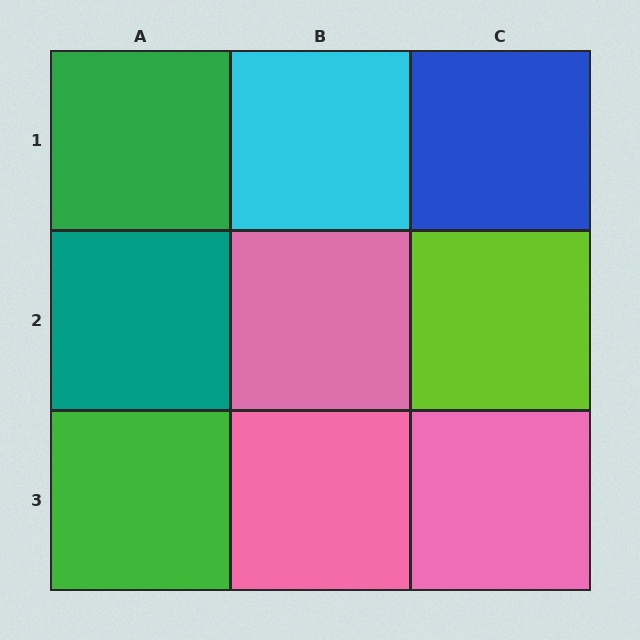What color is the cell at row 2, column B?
Pink.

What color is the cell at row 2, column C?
Lime.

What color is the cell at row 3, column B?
Pink.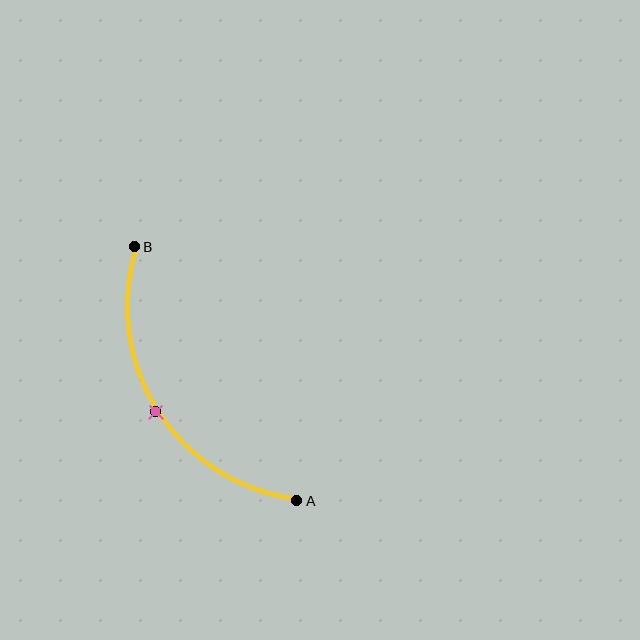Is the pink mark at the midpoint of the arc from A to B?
Yes. The pink mark lies on the arc at equal arc-length from both A and B — it is the arc midpoint.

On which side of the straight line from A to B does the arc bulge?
The arc bulges to the left of the straight line connecting A and B.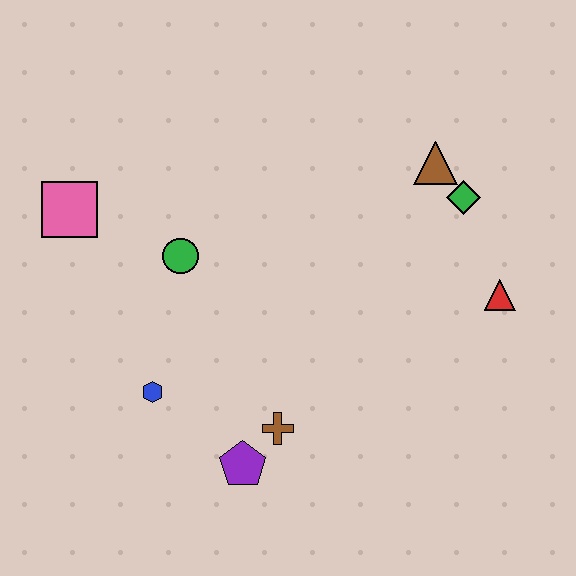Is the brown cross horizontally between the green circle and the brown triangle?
Yes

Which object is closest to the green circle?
The pink square is closest to the green circle.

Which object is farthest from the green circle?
The red triangle is farthest from the green circle.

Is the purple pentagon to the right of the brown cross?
No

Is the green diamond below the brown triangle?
Yes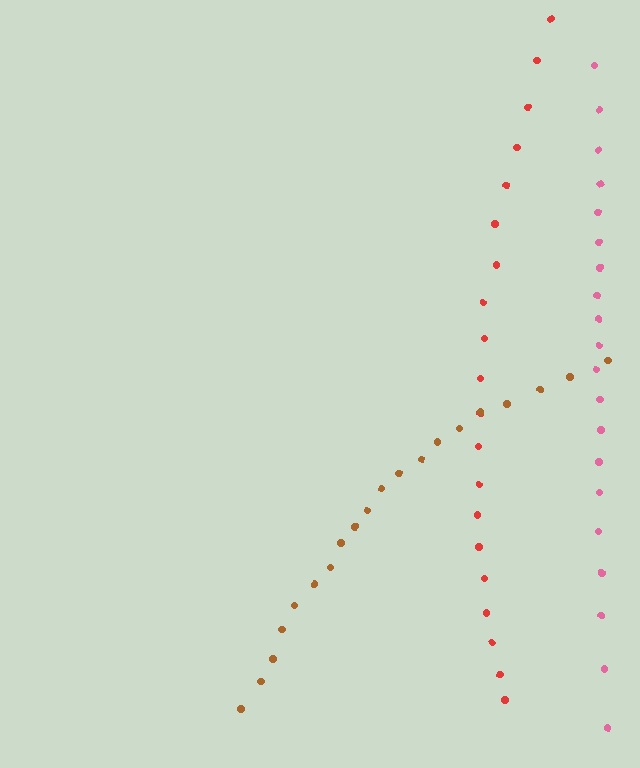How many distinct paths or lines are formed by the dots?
There are 3 distinct paths.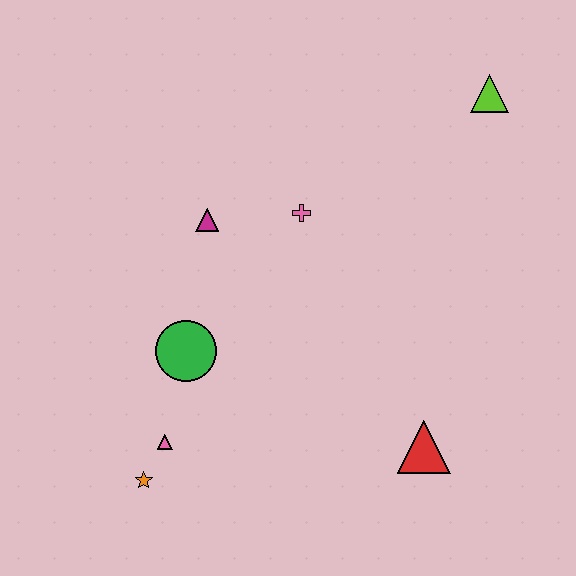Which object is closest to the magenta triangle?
The pink cross is closest to the magenta triangle.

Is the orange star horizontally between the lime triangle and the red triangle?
No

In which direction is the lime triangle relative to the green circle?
The lime triangle is to the right of the green circle.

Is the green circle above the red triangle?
Yes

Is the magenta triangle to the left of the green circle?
No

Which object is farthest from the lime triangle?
The orange star is farthest from the lime triangle.